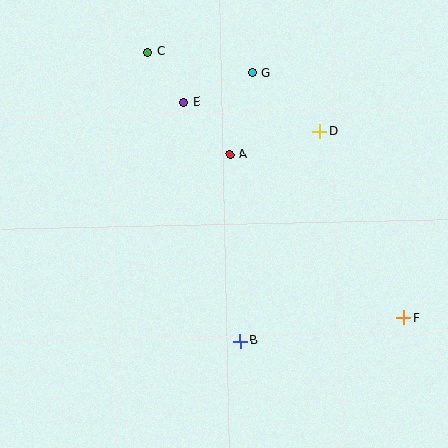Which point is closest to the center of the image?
Point A at (230, 154) is closest to the center.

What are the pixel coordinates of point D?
Point D is at (320, 131).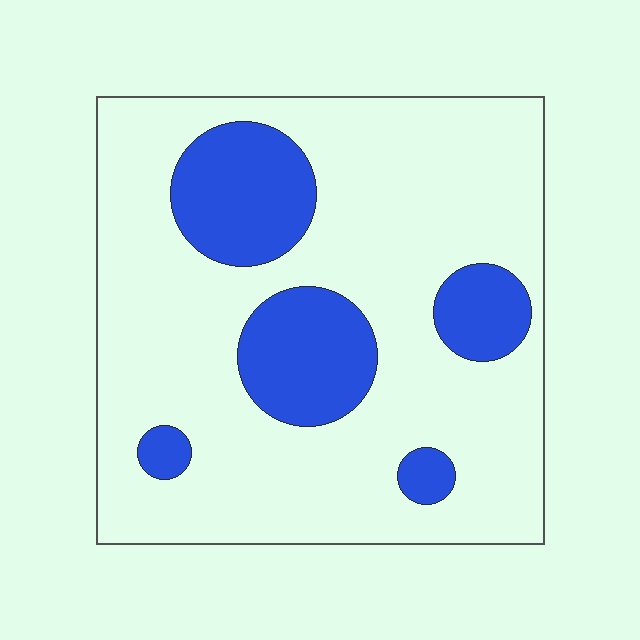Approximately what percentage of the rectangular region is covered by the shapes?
Approximately 20%.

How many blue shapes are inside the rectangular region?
5.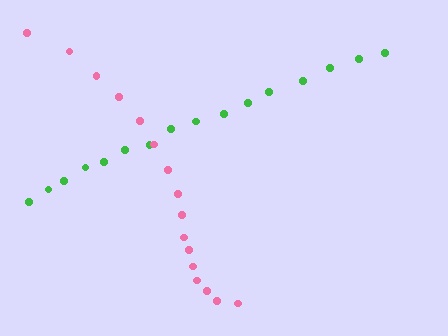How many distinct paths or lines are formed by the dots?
There are 2 distinct paths.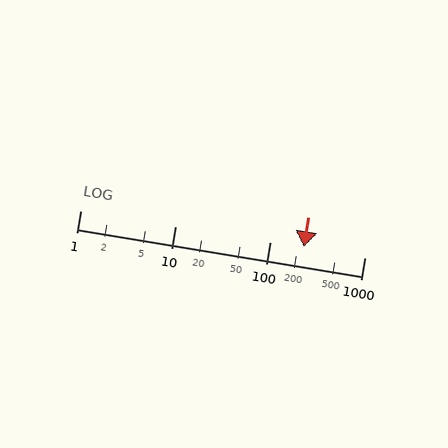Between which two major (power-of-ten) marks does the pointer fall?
The pointer is between 100 and 1000.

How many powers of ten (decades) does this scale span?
The scale spans 3 decades, from 1 to 1000.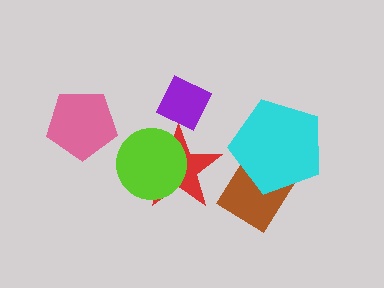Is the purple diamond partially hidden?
No, no other shape covers it.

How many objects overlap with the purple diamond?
1 object overlaps with the purple diamond.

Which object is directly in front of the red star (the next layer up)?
The lime circle is directly in front of the red star.